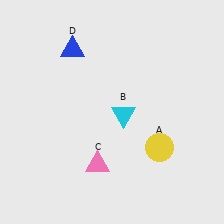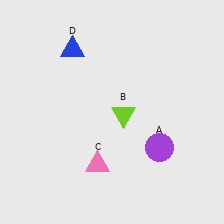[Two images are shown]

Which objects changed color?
A changed from yellow to purple. B changed from cyan to lime.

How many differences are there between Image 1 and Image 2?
There are 2 differences between the two images.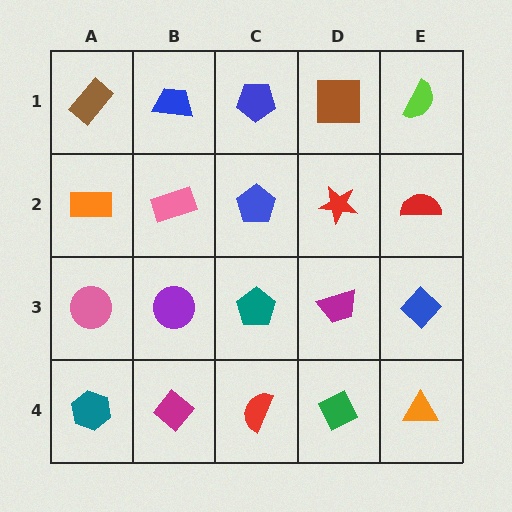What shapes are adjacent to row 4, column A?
A pink circle (row 3, column A), a magenta diamond (row 4, column B).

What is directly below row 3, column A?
A teal hexagon.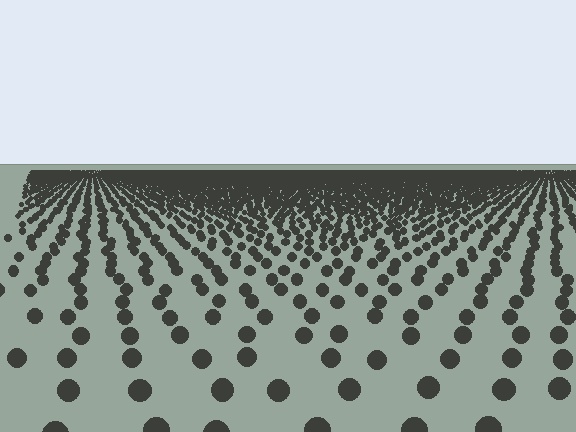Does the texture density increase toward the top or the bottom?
Density increases toward the top.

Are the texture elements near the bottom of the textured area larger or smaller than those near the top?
Larger. Near the bottom, elements are closer to the viewer and appear at a bigger on-screen size.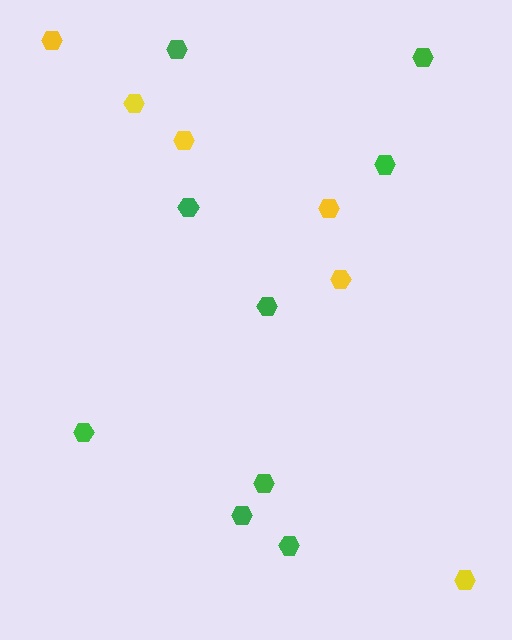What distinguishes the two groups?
There are 2 groups: one group of yellow hexagons (6) and one group of green hexagons (9).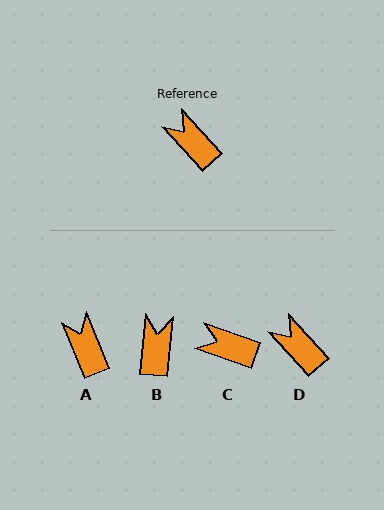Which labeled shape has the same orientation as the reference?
D.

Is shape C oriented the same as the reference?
No, it is off by about 29 degrees.